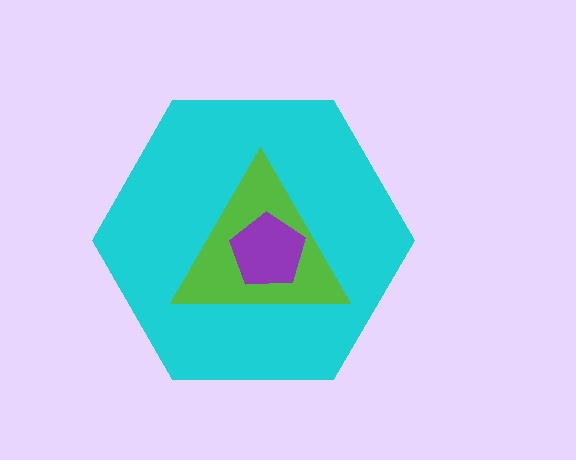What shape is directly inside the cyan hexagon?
The lime triangle.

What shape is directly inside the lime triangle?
The purple pentagon.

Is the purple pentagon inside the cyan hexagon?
Yes.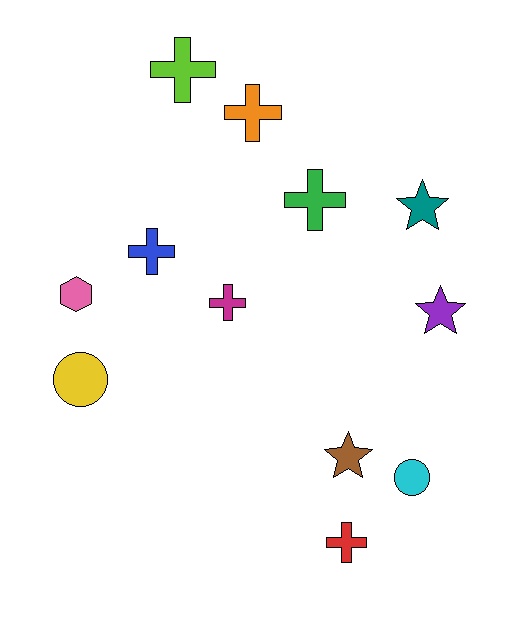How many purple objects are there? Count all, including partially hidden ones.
There is 1 purple object.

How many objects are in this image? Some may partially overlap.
There are 12 objects.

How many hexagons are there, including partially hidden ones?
There is 1 hexagon.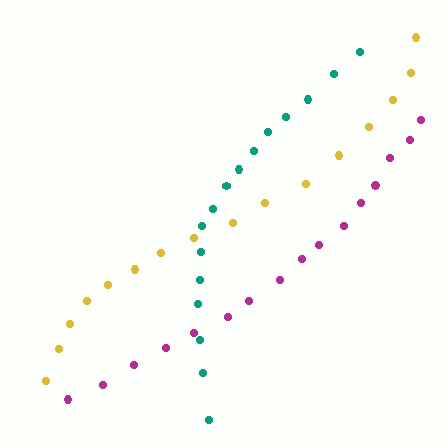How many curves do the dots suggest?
There are 3 distinct paths.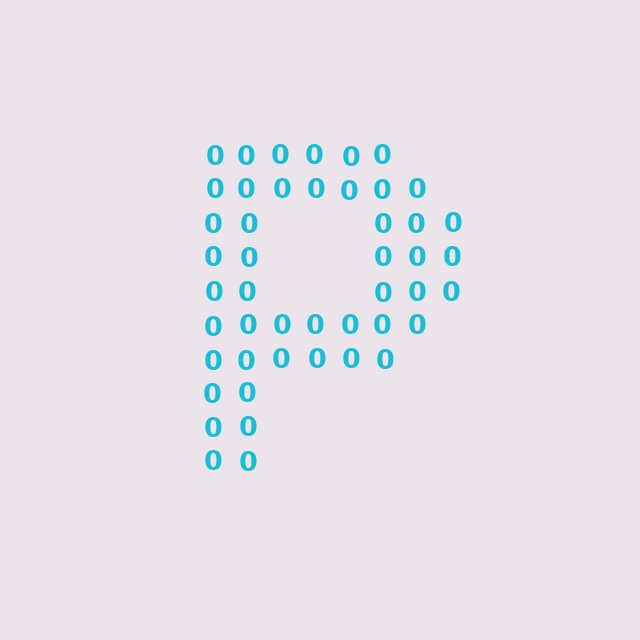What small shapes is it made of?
It is made of small digit 0's.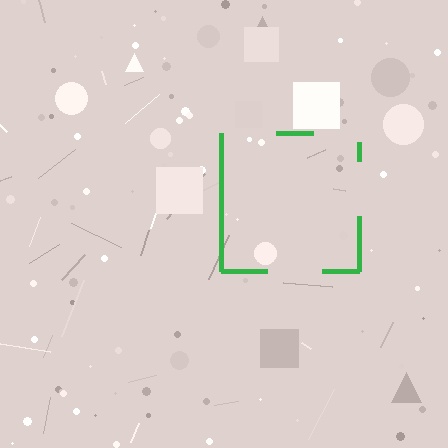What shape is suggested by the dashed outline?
The dashed outline suggests a square.